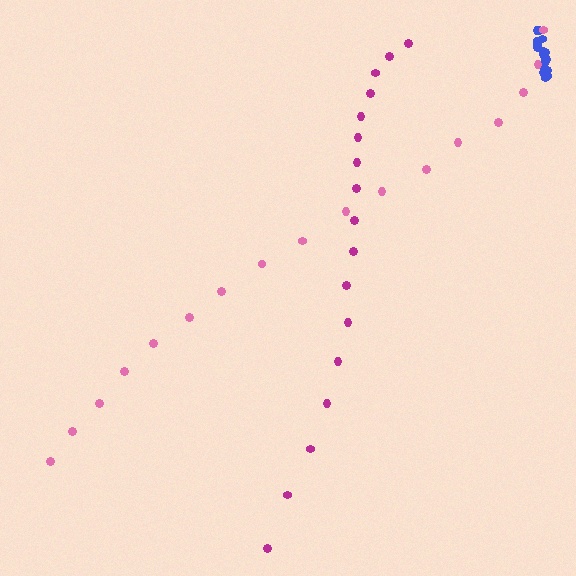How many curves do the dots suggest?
There are 3 distinct paths.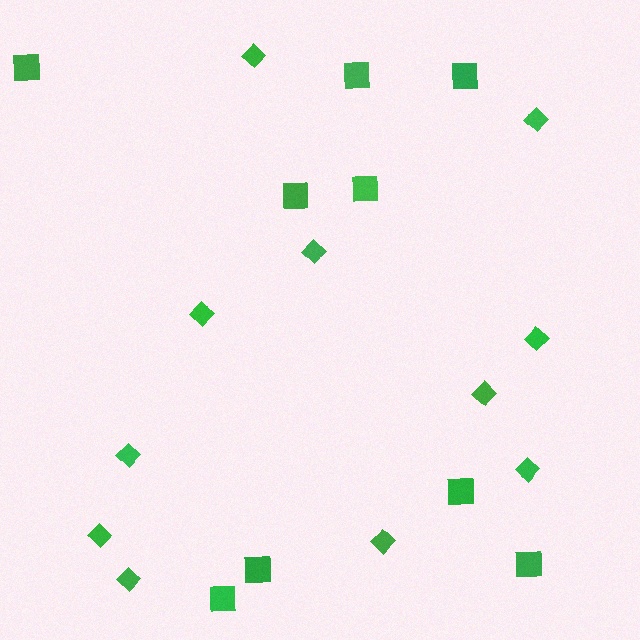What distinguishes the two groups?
There are 2 groups: one group of diamonds (11) and one group of squares (9).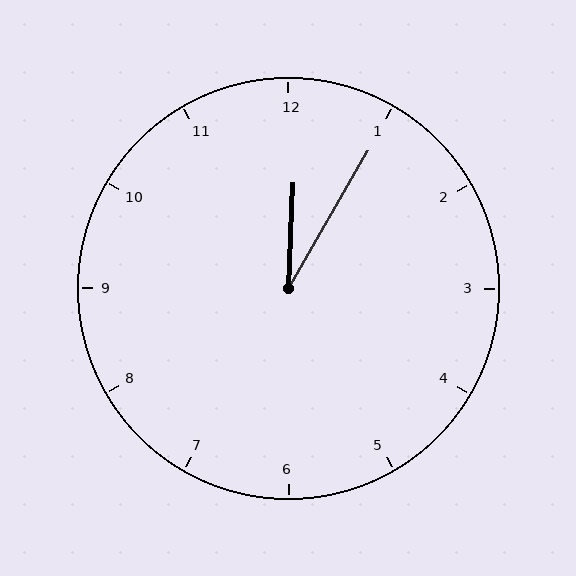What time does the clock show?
12:05.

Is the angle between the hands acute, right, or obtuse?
It is acute.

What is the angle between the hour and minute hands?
Approximately 28 degrees.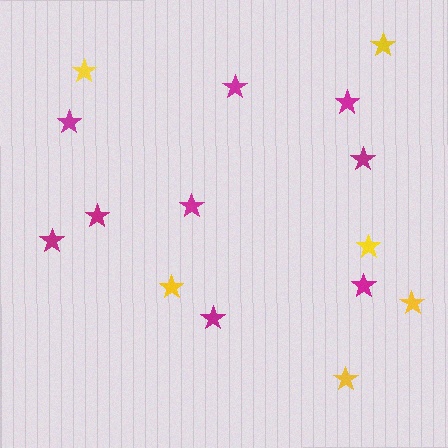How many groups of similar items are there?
There are 2 groups: one group of magenta stars (9) and one group of yellow stars (6).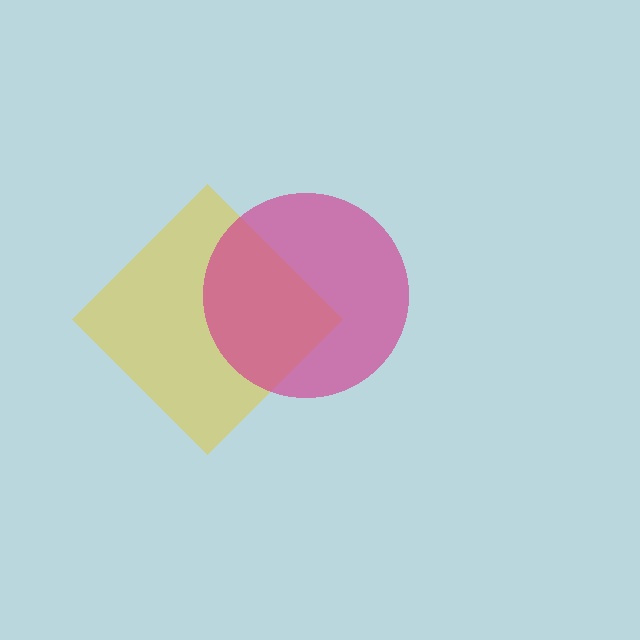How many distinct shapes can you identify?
There are 2 distinct shapes: a yellow diamond, a magenta circle.